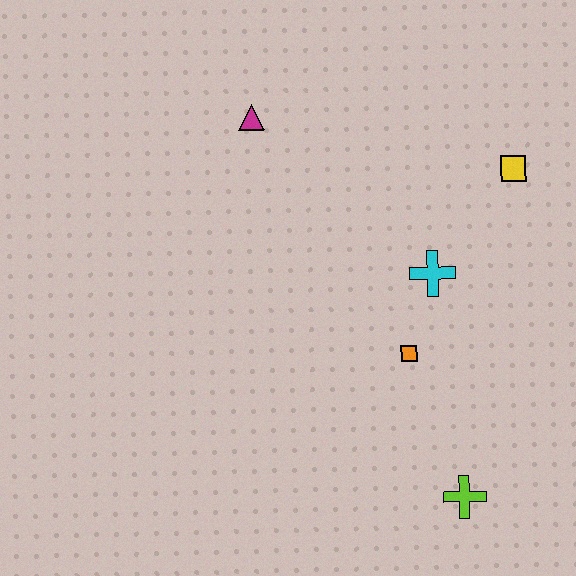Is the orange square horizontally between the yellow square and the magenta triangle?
Yes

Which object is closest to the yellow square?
The cyan cross is closest to the yellow square.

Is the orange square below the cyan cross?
Yes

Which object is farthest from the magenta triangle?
The lime cross is farthest from the magenta triangle.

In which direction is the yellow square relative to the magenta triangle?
The yellow square is to the right of the magenta triangle.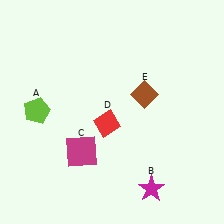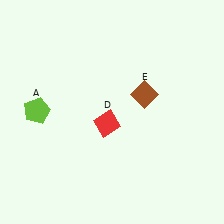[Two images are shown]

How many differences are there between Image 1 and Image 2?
There are 2 differences between the two images.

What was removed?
The magenta square (C), the magenta star (B) were removed in Image 2.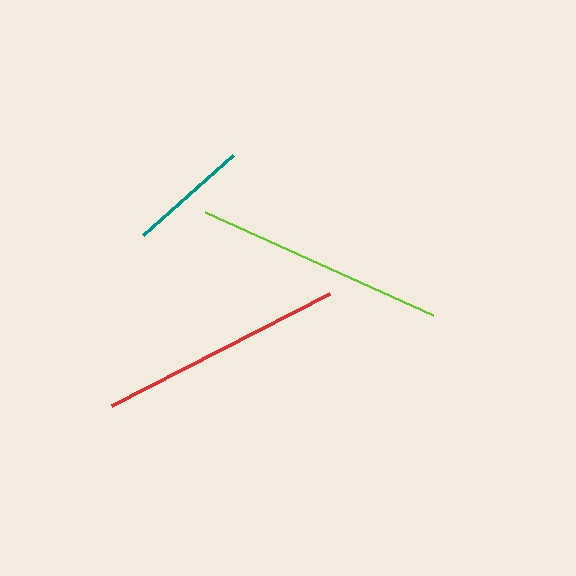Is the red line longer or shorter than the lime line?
The lime line is longer than the red line.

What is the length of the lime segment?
The lime segment is approximately 250 pixels long.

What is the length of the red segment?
The red segment is approximately 245 pixels long.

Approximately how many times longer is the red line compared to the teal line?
The red line is approximately 2.0 times the length of the teal line.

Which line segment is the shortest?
The teal line is the shortest at approximately 120 pixels.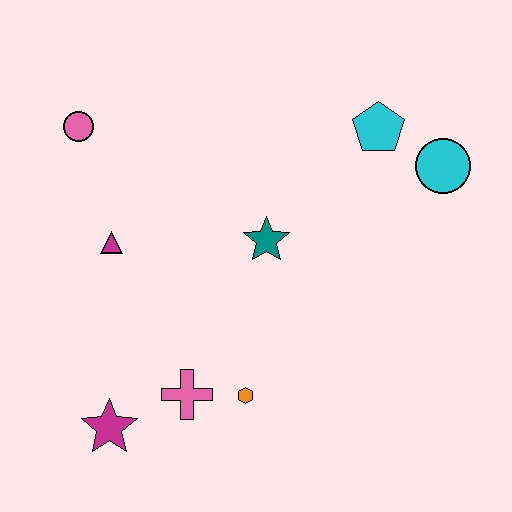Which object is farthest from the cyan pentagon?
The magenta star is farthest from the cyan pentagon.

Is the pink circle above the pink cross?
Yes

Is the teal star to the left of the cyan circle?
Yes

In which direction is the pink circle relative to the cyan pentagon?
The pink circle is to the left of the cyan pentagon.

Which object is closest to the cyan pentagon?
The cyan circle is closest to the cyan pentagon.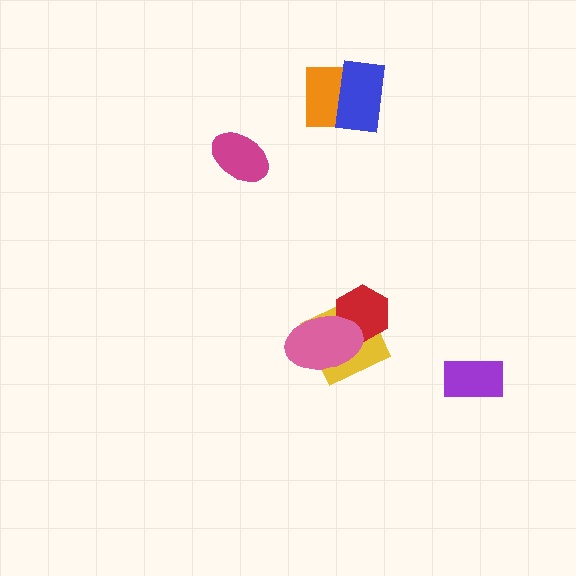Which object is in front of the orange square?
The blue rectangle is in front of the orange square.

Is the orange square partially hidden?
Yes, it is partially covered by another shape.